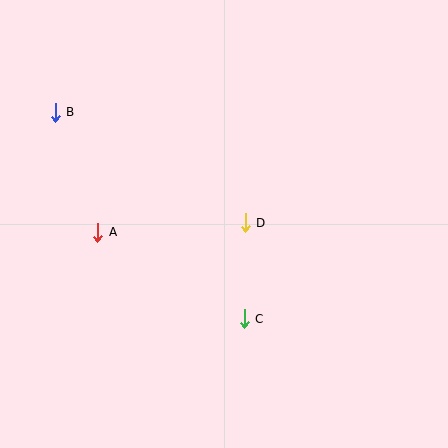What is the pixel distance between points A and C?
The distance between A and C is 170 pixels.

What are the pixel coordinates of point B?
Point B is at (55, 112).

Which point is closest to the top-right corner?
Point D is closest to the top-right corner.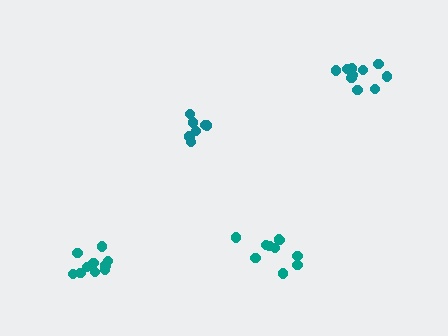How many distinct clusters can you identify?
There are 4 distinct clusters.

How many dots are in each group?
Group 1: 7 dots, Group 2: 10 dots, Group 3: 10 dots, Group 4: 10 dots (37 total).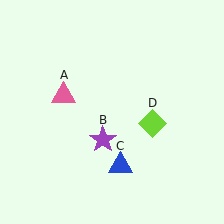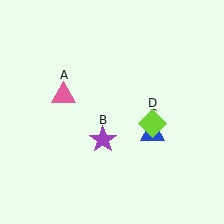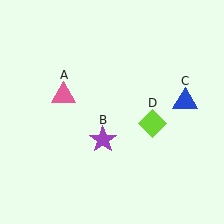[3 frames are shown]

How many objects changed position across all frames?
1 object changed position: blue triangle (object C).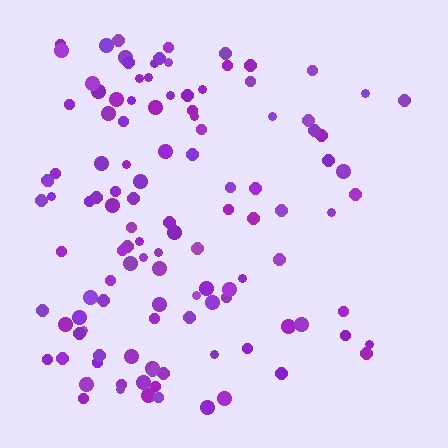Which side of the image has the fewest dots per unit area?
The right.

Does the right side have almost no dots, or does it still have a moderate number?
Still a moderate number, just noticeably fewer than the left.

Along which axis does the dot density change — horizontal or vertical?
Horizontal.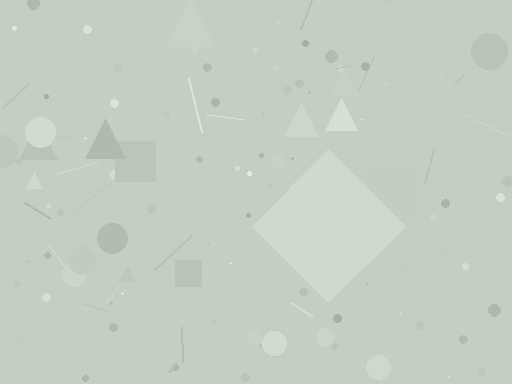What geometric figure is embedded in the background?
A diamond is embedded in the background.